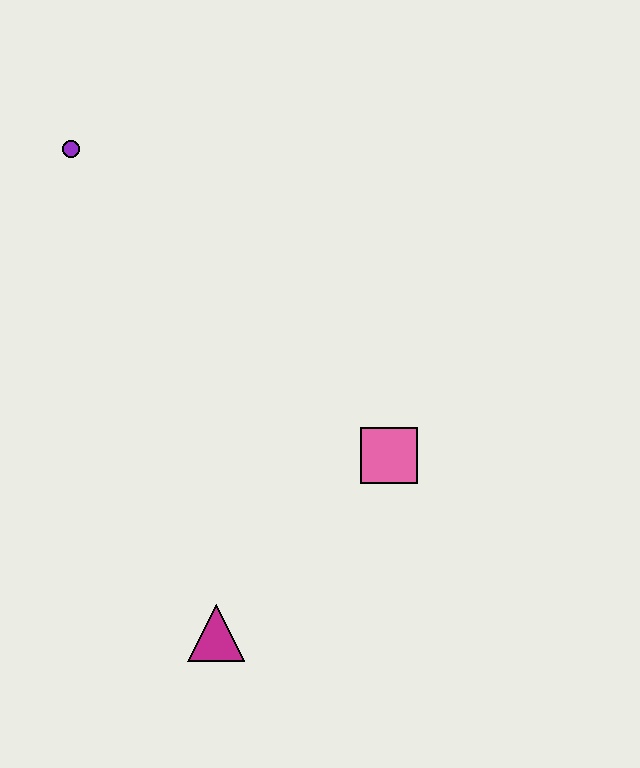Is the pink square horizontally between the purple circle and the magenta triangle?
No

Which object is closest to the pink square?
The magenta triangle is closest to the pink square.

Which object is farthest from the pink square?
The purple circle is farthest from the pink square.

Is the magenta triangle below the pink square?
Yes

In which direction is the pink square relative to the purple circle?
The pink square is to the right of the purple circle.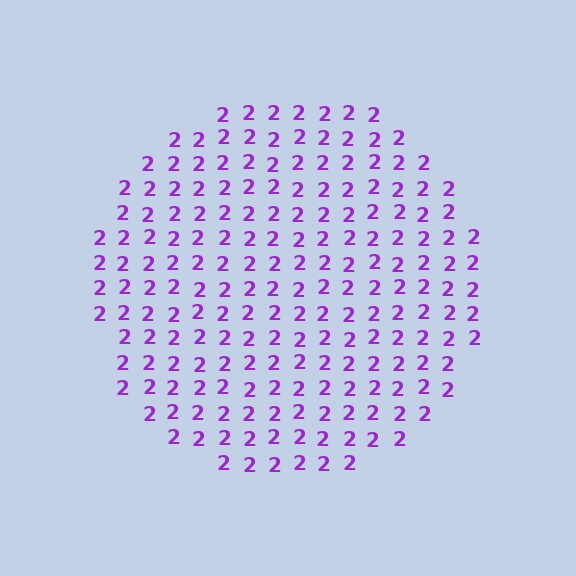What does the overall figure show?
The overall figure shows a circle.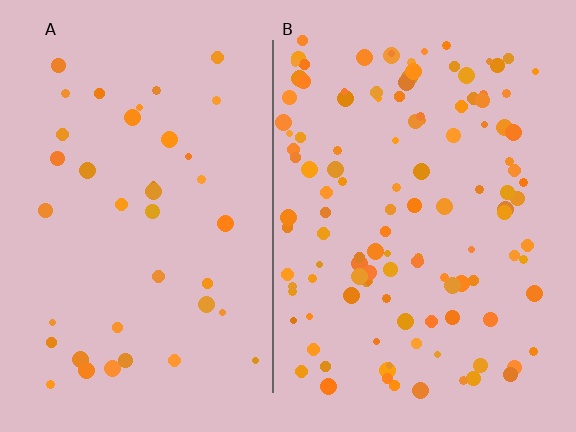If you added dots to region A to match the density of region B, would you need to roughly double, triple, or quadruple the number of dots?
Approximately triple.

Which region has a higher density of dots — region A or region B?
B (the right).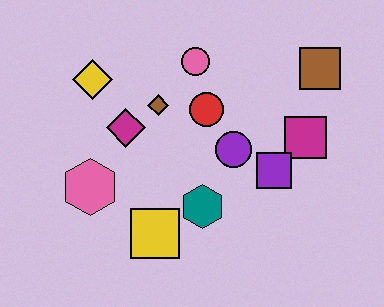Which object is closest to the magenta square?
The purple square is closest to the magenta square.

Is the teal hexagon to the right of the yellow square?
Yes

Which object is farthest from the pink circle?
The yellow square is farthest from the pink circle.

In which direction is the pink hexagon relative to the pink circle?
The pink hexagon is below the pink circle.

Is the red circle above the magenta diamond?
Yes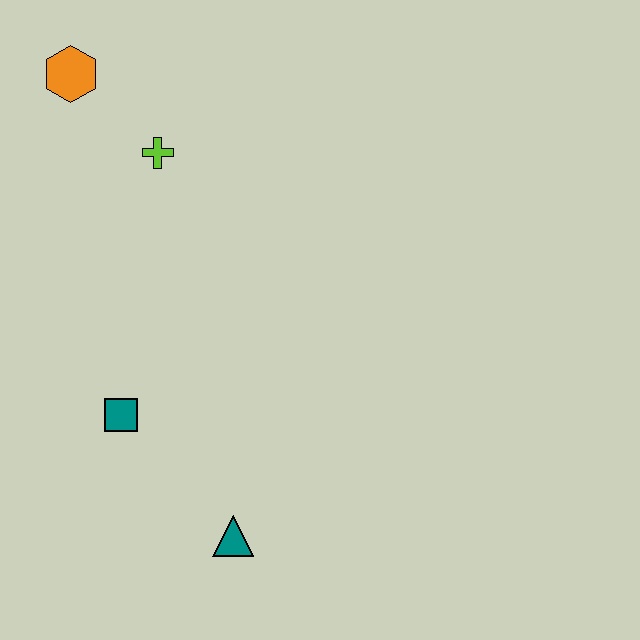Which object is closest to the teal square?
The teal triangle is closest to the teal square.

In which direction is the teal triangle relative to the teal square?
The teal triangle is below the teal square.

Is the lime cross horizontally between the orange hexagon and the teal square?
No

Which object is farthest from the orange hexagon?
The teal triangle is farthest from the orange hexagon.